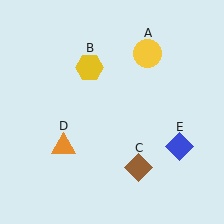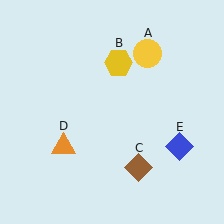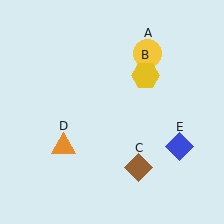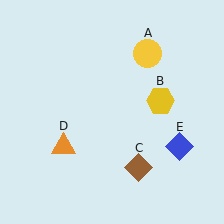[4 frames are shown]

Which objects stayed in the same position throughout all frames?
Yellow circle (object A) and brown diamond (object C) and orange triangle (object D) and blue diamond (object E) remained stationary.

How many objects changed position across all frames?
1 object changed position: yellow hexagon (object B).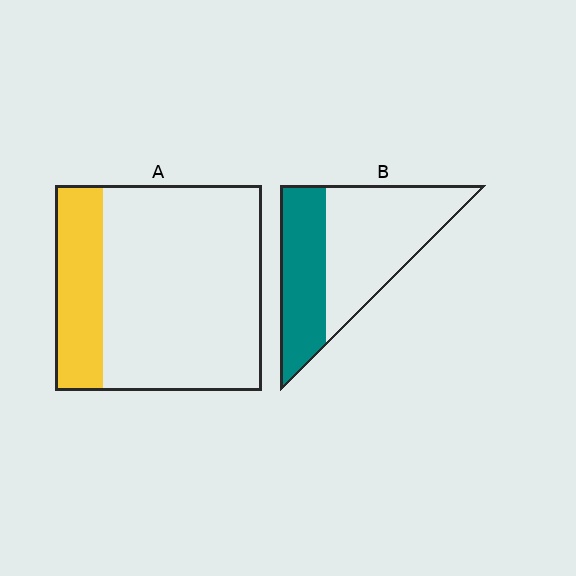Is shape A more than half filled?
No.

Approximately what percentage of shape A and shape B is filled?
A is approximately 25% and B is approximately 40%.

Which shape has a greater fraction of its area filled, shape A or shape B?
Shape B.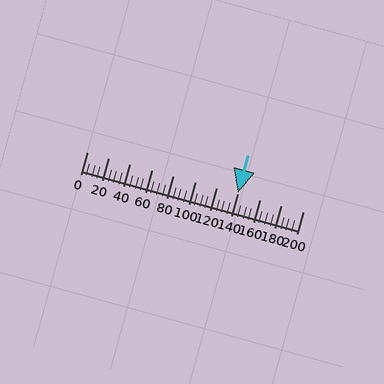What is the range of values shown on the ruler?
The ruler shows values from 0 to 200.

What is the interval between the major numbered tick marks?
The major tick marks are spaced 20 units apart.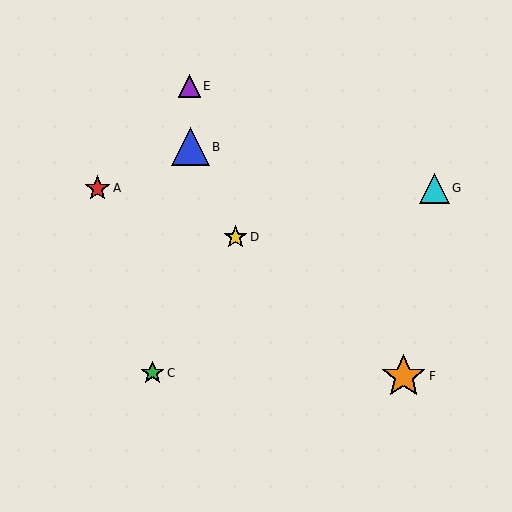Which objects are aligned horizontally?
Objects A, G are aligned horizontally.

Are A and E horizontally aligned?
No, A is at y≈188 and E is at y≈86.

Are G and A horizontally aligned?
Yes, both are at y≈188.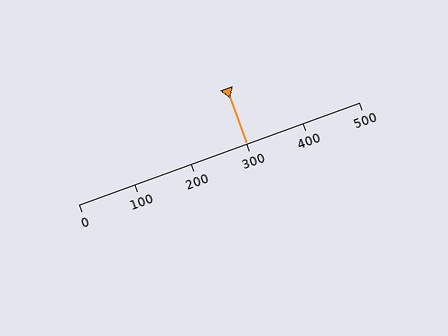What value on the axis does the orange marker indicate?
The marker indicates approximately 300.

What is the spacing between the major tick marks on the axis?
The major ticks are spaced 100 apart.